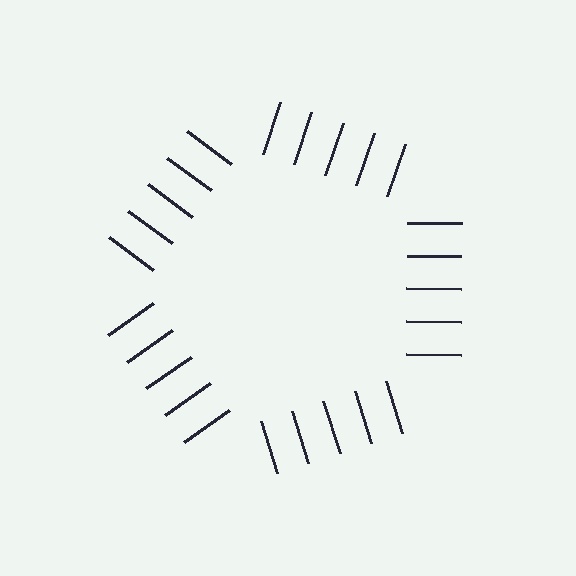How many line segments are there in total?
25 — 5 along each of the 5 edges.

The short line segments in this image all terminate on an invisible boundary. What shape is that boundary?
An illusory pentagon — the line segments terminate on its edges but no continuous stroke is drawn.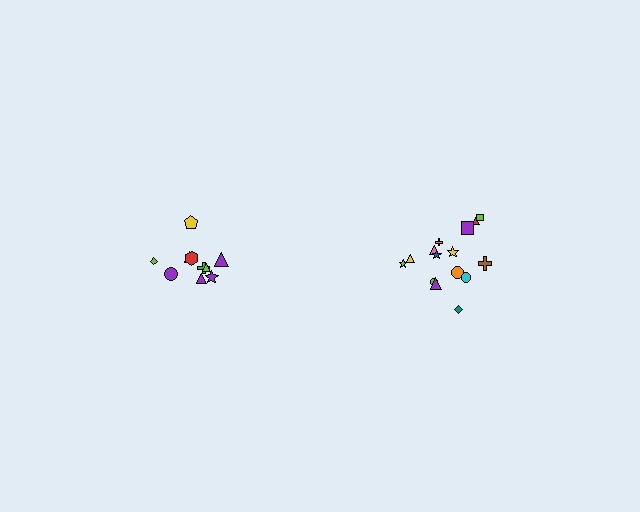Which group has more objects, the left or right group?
The right group.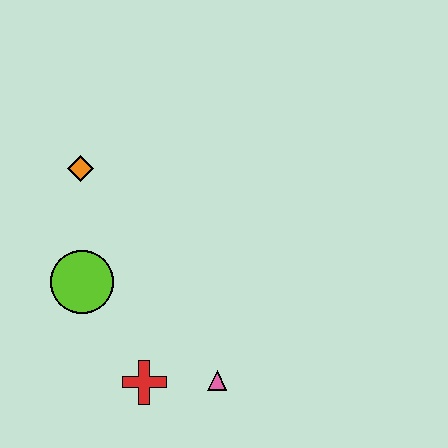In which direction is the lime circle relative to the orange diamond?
The lime circle is below the orange diamond.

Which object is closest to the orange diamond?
The lime circle is closest to the orange diamond.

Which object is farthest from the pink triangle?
The orange diamond is farthest from the pink triangle.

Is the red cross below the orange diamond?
Yes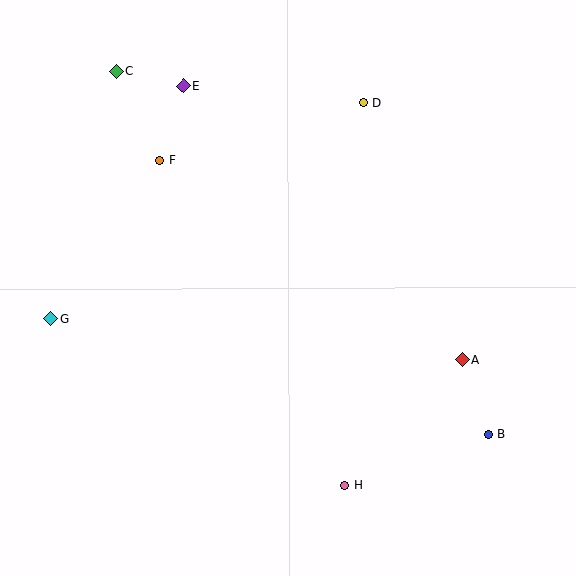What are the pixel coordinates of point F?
Point F is at (160, 160).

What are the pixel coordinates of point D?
Point D is at (363, 102).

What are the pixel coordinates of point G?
Point G is at (51, 319).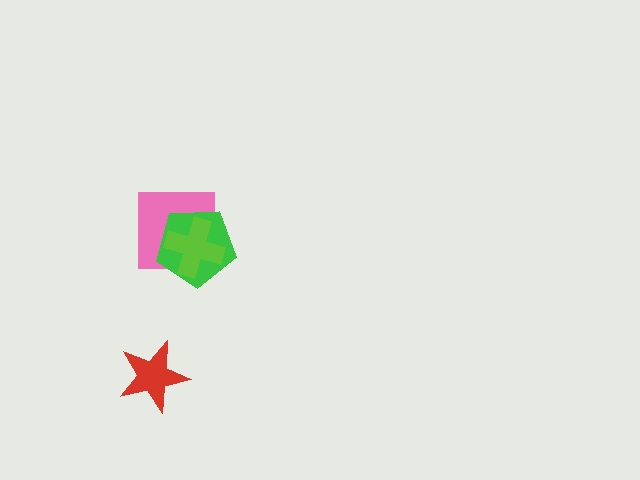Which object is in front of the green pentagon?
The lime cross is in front of the green pentagon.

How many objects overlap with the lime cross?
2 objects overlap with the lime cross.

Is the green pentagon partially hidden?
Yes, it is partially covered by another shape.